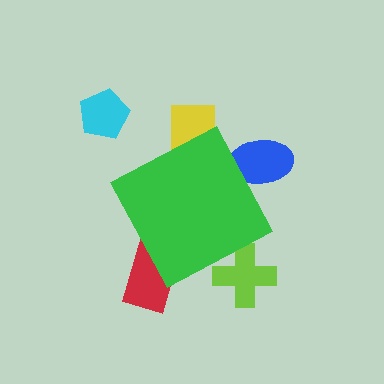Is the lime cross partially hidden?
Yes, the lime cross is partially hidden behind the green diamond.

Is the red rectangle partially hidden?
Yes, the red rectangle is partially hidden behind the green diamond.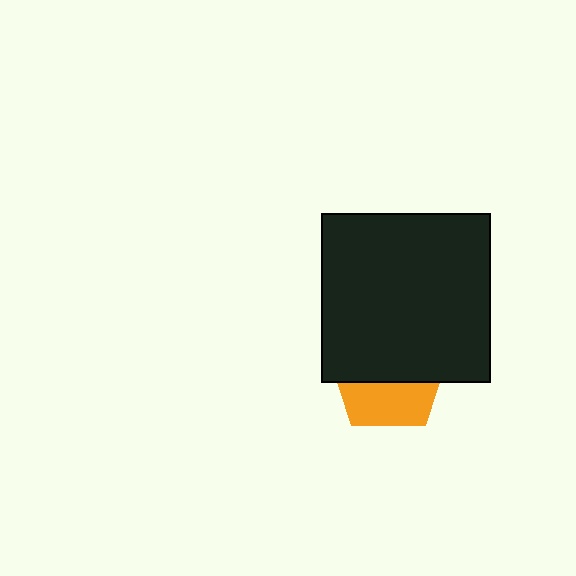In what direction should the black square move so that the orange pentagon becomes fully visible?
The black square should move up. That is the shortest direction to clear the overlap and leave the orange pentagon fully visible.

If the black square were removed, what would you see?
You would see the complete orange pentagon.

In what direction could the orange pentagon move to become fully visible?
The orange pentagon could move down. That would shift it out from behind the black square entirely.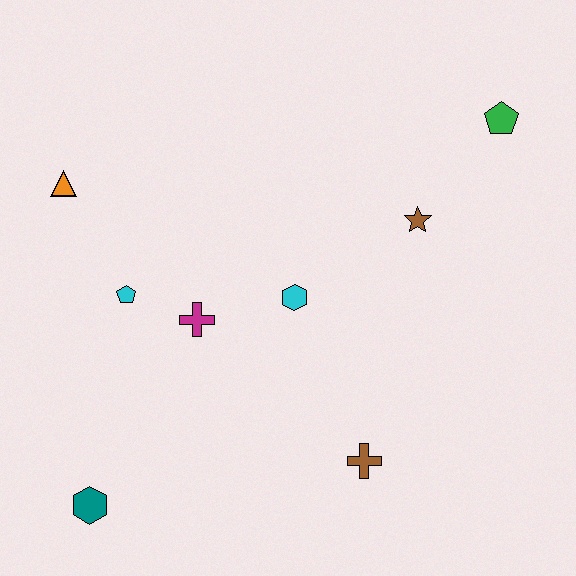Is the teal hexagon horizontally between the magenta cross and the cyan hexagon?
No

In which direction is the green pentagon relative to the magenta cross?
The green pentagon is to the right of the magenta cross.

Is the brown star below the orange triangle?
Yes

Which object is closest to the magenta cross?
The cyan pentagon is closest to the magenta cross.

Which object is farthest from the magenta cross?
The green pentagon is farthest from the magenta cross.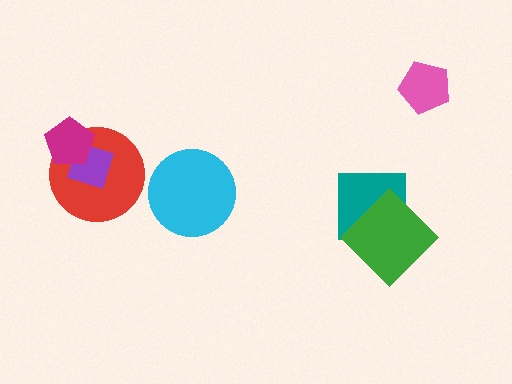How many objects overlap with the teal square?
1 object overlaps with the teal square.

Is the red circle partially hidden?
Yes, it is partially covered by another shape.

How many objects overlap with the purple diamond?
2 objects overlap with the purple diamond.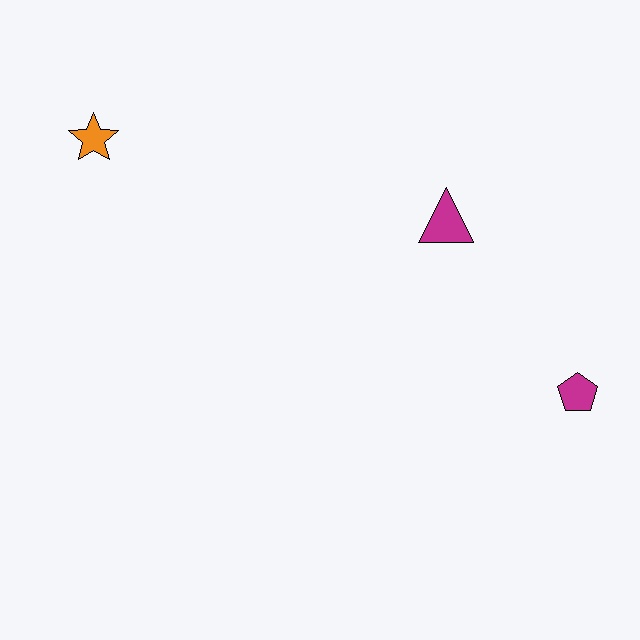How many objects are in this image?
There are 3 objects.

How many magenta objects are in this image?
There are 2 magenta objects.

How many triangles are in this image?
There is 1 triangle.